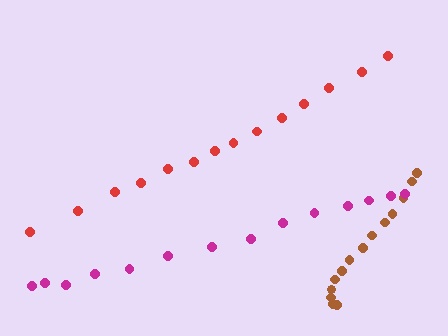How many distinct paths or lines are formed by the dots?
There are 3 distinct paths.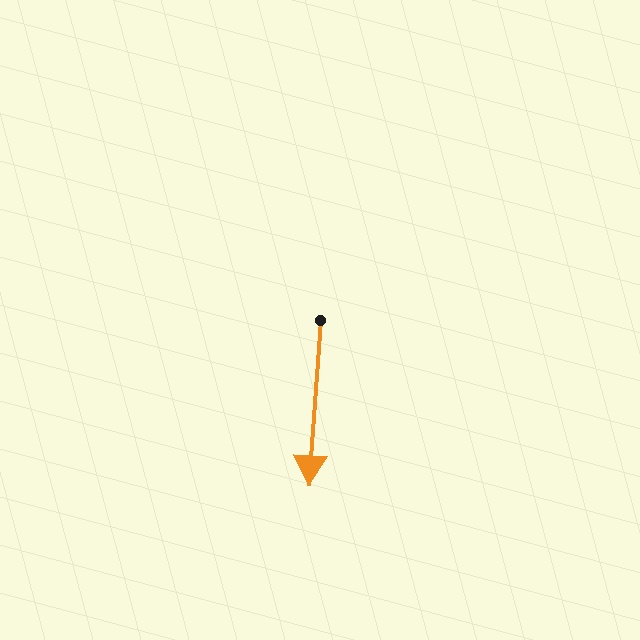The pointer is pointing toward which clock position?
Roughly 6 o'clock.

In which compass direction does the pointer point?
South.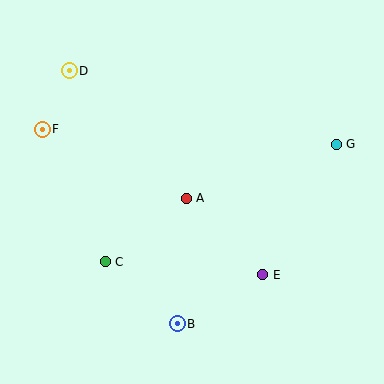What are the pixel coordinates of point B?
Point B is at (177, 324).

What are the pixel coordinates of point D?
Point D is at (69, 71).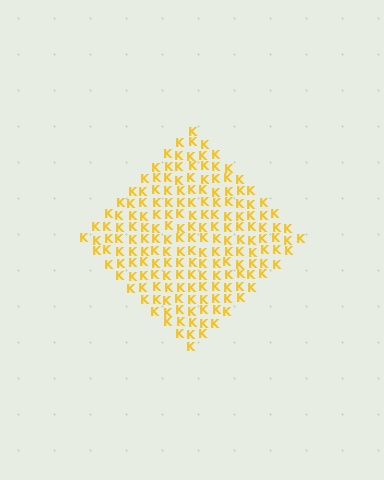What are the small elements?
The small elements are letter K's.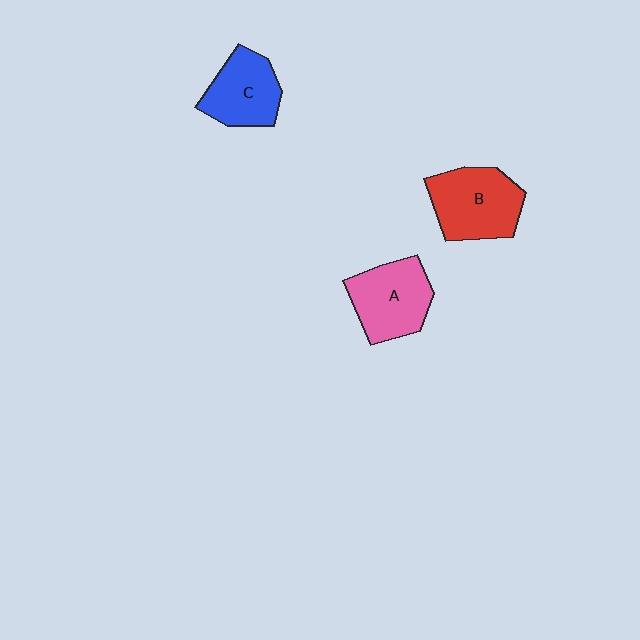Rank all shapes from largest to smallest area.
From largest to smallest: B (red), A (pink), C (blue).